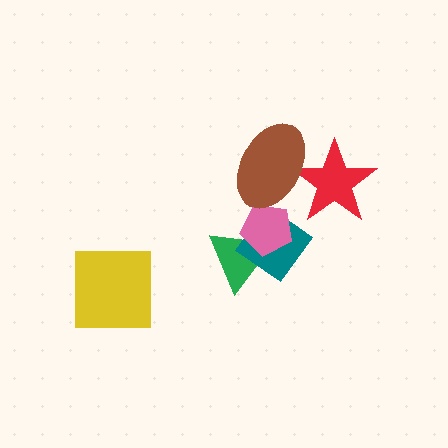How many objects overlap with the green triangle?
2 objects overlap with the green triangle.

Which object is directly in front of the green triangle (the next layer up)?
The teal diamond is directly in front of the green triangle.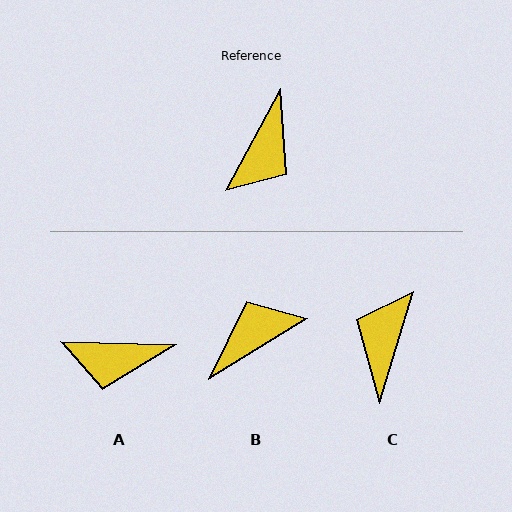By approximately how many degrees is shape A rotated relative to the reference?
Approximately 63 degrees clockwise.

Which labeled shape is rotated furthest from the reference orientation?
C, about 168 degrees away.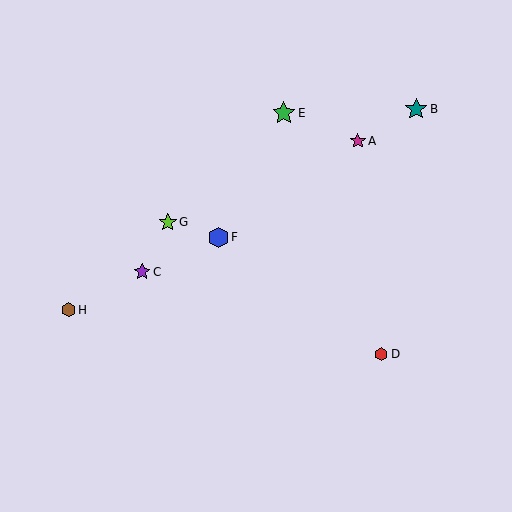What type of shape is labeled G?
Shape G is a lime star.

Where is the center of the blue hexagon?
The center of the blue hexagon is at (218, 237).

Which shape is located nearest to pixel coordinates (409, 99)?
The teal star (labeled B) at (416, 109) is nearest to that location.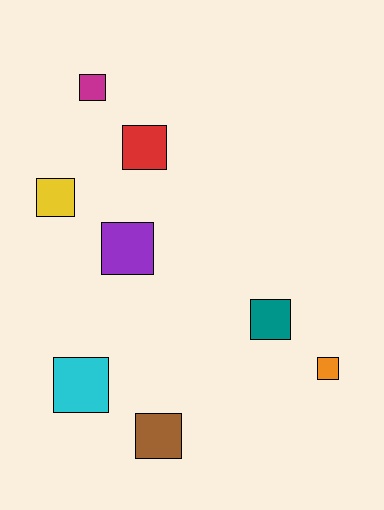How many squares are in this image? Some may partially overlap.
There are 8 squares.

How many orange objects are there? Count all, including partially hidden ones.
There is 1 orange object.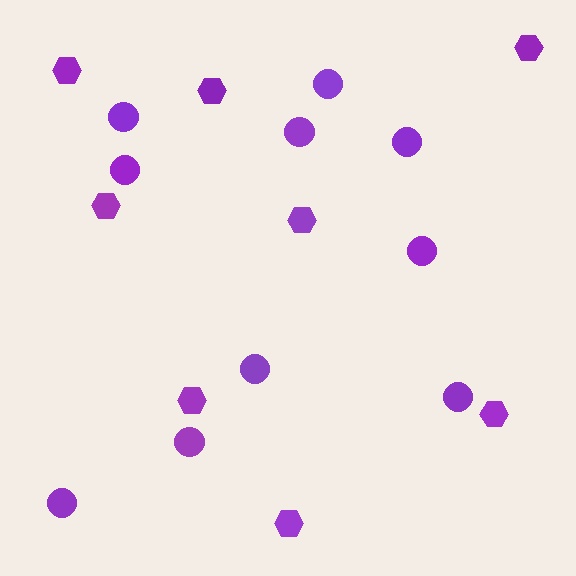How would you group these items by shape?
There are 2 groups: one group of circles (10) and one group of hexagons (8).